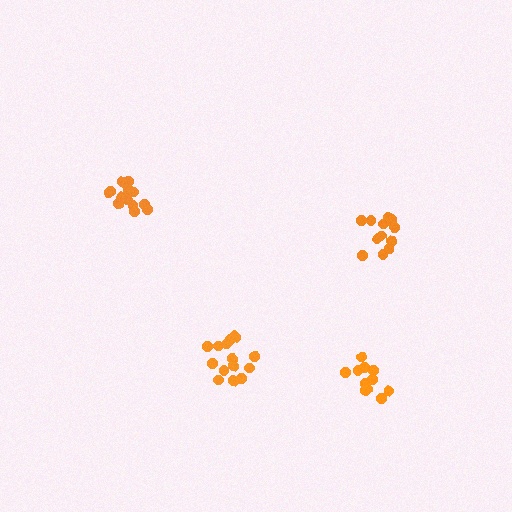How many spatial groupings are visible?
There are 4 spatial groupings.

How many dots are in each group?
Group 1: 15 dots, Group 2: 13 dots, Group 3: 12 dots, Group 4: 12 dots (52 total).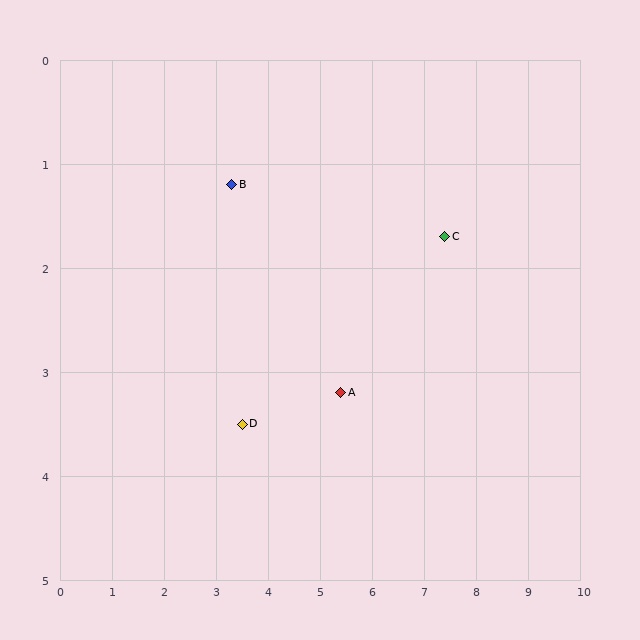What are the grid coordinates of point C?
Point C is at approximately (7.4, 1.7).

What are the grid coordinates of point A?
Point A is at approximately (5.4, 3.2).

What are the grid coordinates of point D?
Point D is at approximately (3.5, 3.5).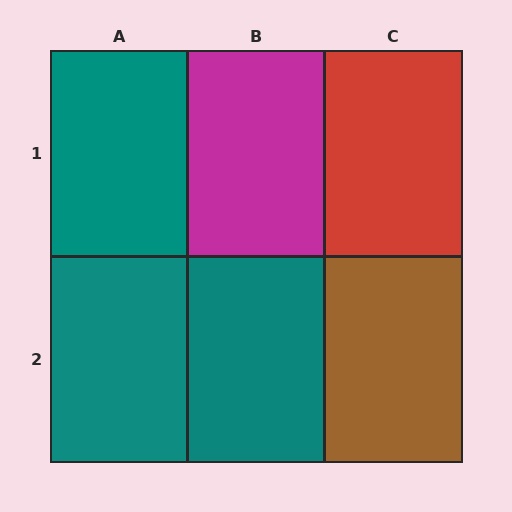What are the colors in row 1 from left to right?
Teal, magenta, red.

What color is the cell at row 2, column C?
Brown.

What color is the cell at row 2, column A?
Teal.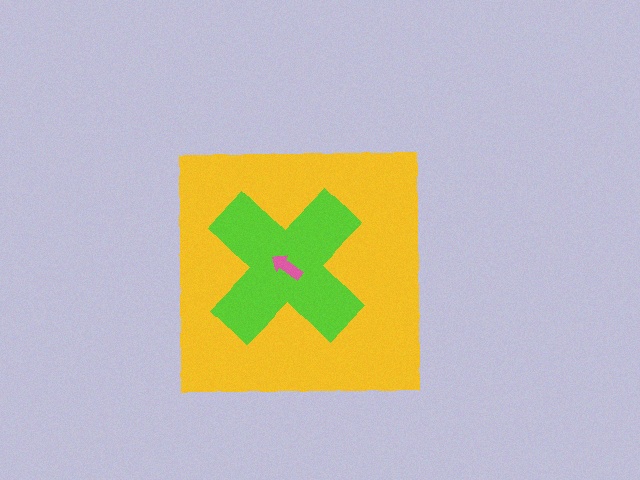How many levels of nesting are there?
3.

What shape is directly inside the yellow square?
The lime cross.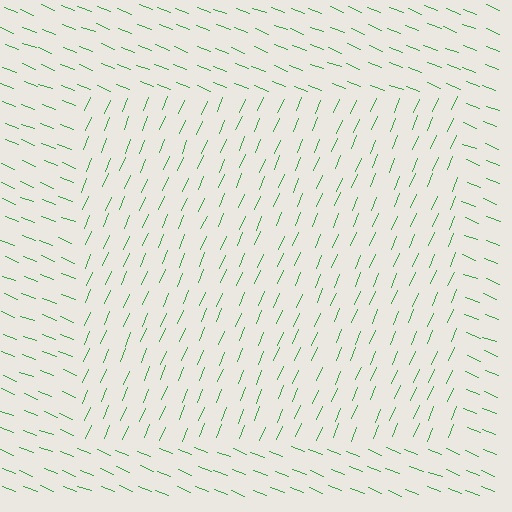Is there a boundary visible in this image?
Yes, there is a texture boundary formed by a change in line orientation.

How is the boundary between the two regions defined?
The boundary is defined purely by a change in line orientation (approximately 89 degrees difference). All lines are the same color and thickness.